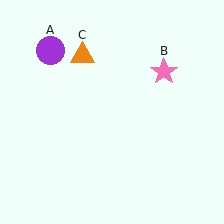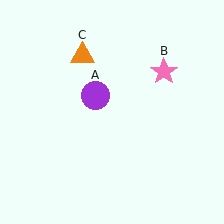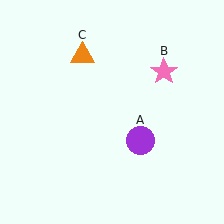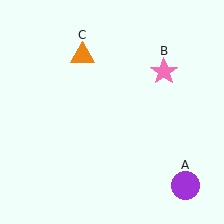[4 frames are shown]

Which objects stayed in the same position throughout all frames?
Pink star (object B) and orange triangle (object C) remained stationary.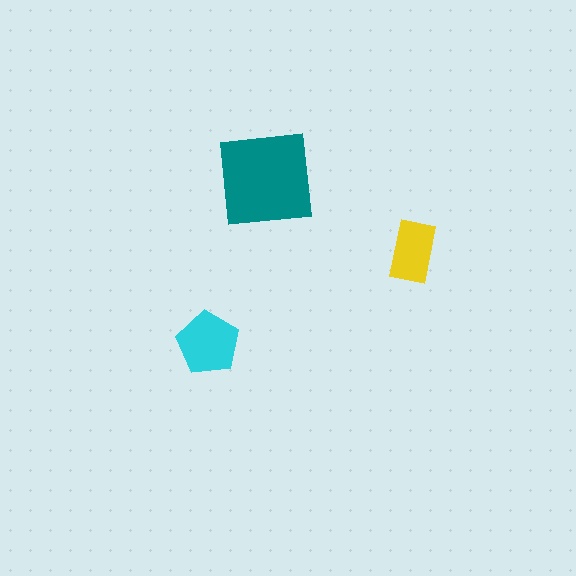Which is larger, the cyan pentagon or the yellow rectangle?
The cyan pentagon.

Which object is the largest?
The teal square.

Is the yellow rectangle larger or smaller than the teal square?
Smaller.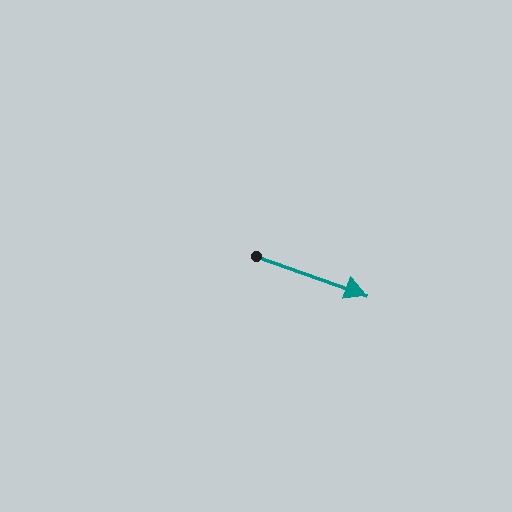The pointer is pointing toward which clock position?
Roughly 4 o'clock.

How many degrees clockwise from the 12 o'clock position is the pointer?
Approximately 109 degrees.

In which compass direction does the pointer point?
East.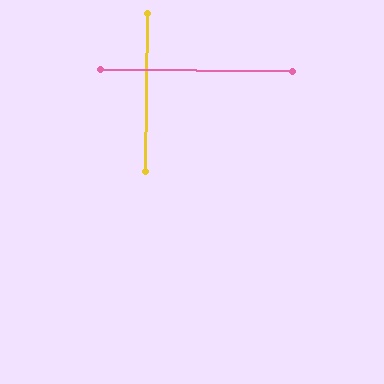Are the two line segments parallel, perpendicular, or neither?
Perpendicular — they meet at approximately 90°.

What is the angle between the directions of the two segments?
Approximately 90 degrees.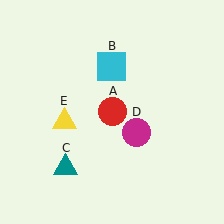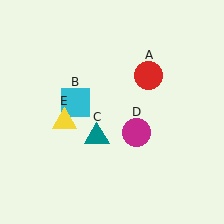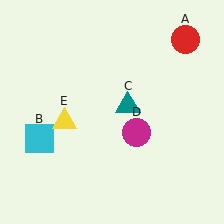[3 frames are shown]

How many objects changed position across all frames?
3 objects changed position: red circle (object A), cyan square (object B), teal triangle (object C).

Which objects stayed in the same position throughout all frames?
Magenta circle (object D) and yellow triangle (object E) remained stationary.